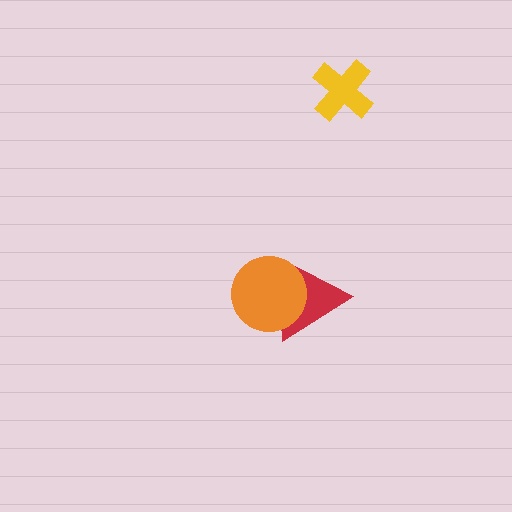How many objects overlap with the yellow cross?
0 objects overlap with the yellow cross.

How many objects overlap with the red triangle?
1 object overlaps with the red triangle.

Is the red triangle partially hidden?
Yes, it is partially covered by another shape.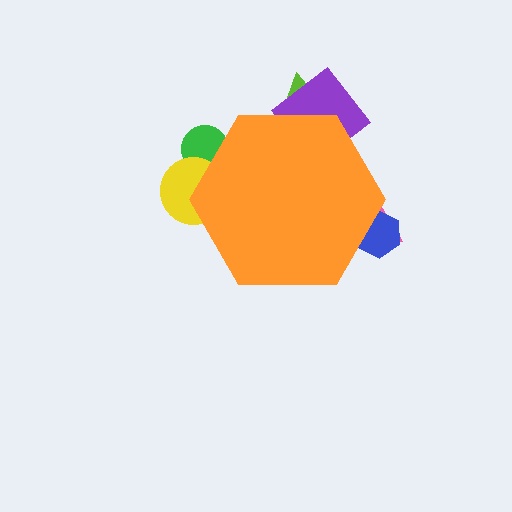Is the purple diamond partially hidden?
Yes, the purple diamond is partially hidden behind the orange hexagon.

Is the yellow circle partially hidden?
Yes, the yellow circle is partially hidden behind the orange hexagon.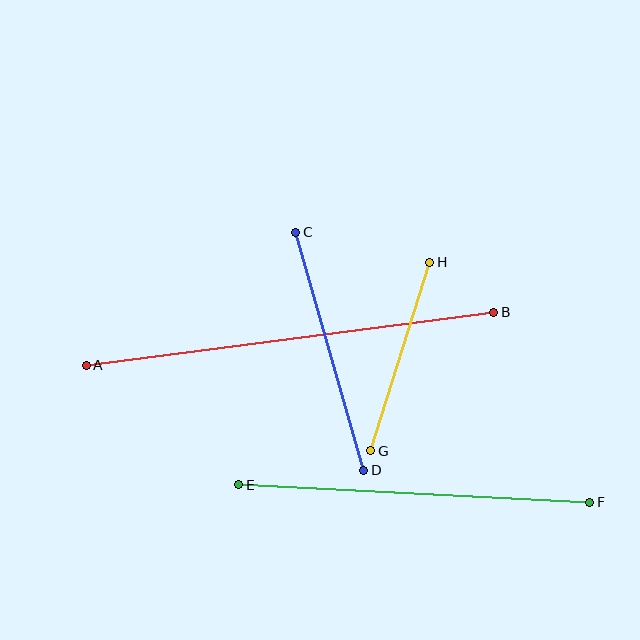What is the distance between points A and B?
The distance is approximately 411 pixels.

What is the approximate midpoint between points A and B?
The midpoint is at approximately (290, 339) pixels.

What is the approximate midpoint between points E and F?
The midpoint is at approximately (414, 493) pixels.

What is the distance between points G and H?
The distance is approximately 197 pixels.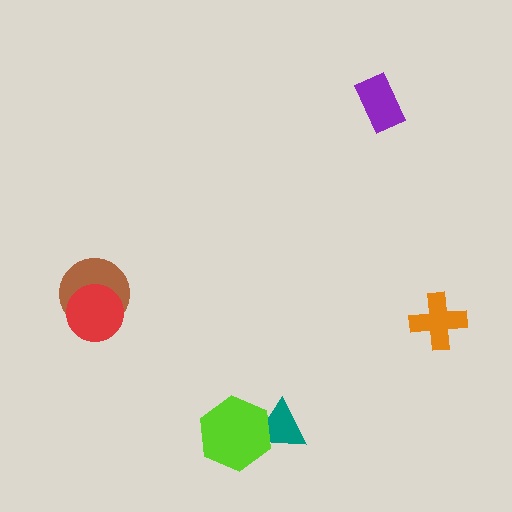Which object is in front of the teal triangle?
The lime hexagon is in front of the teal triangle.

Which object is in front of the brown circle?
The red circle is in front of the brown circle.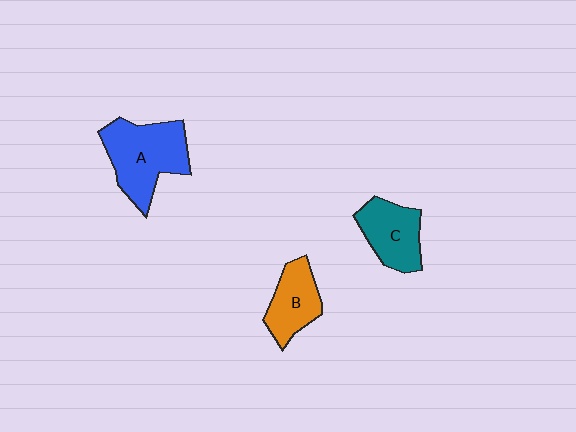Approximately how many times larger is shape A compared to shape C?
Approximately 1.5 times.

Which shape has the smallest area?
Shape B (orange).